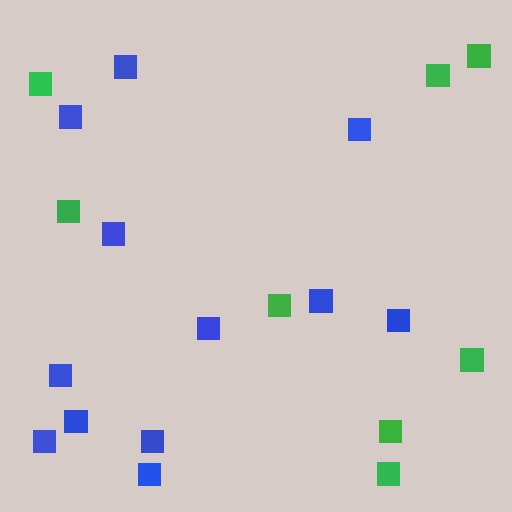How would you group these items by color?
There are 2 groups: one group of green squares (8) and one group of blue squares (12).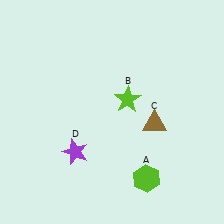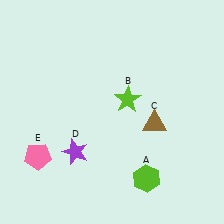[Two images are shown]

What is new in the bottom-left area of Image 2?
A pink pentagon (E) was added in the bottom-left area of Image 2.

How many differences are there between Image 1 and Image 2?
There is 1 difference between the two images.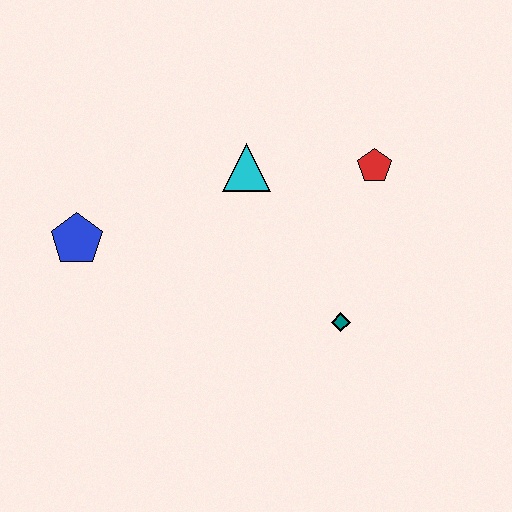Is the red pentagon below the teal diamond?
No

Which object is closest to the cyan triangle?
The red pentagon is closest to the cyan triangle.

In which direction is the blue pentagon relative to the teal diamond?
The blue pentagon is to the left of the teal diamond.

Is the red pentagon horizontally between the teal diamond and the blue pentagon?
No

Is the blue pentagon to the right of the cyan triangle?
No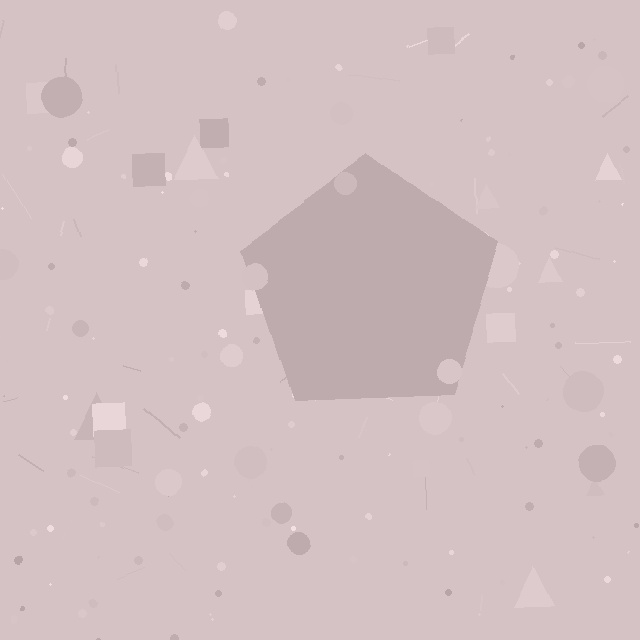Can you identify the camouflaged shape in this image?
The camouflaged shape is a pentagon.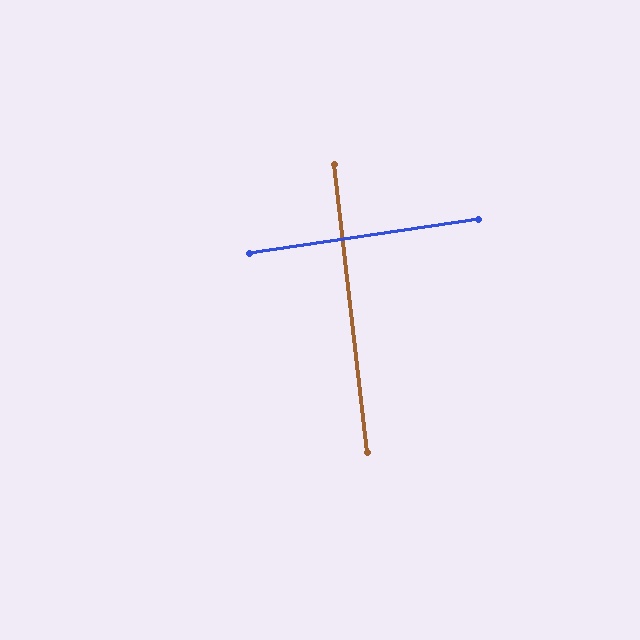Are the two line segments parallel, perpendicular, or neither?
Perpendicular — they meet at approximately 88°.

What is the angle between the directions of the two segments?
Approximately 88 degrees.